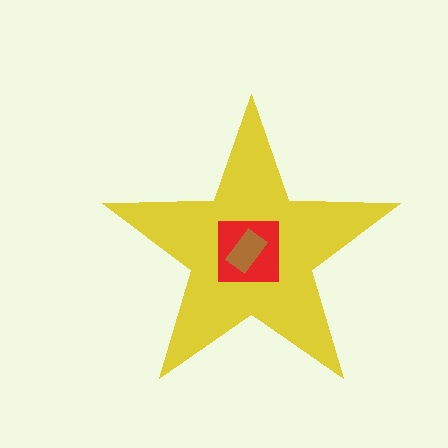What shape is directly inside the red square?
The brown rectangle.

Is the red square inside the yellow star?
Yes.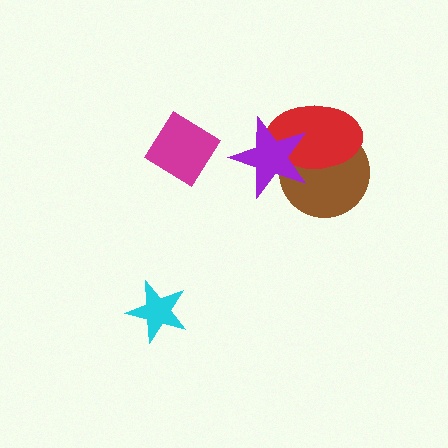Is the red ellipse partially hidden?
Yes, it is partially covered by another shape.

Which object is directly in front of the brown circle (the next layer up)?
The red ellipse is directly in front of the brown circle.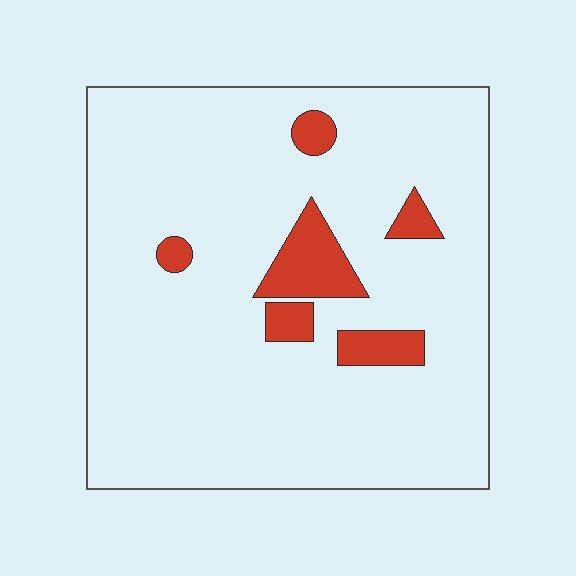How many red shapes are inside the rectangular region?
6.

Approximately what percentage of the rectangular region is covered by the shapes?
Approximately 10%.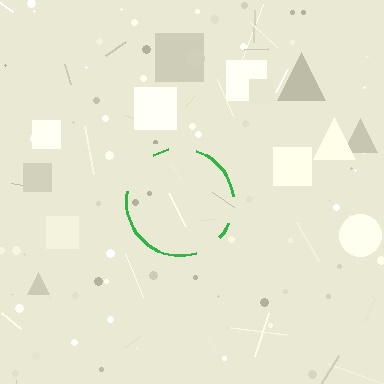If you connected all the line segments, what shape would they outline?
They would outline a circle.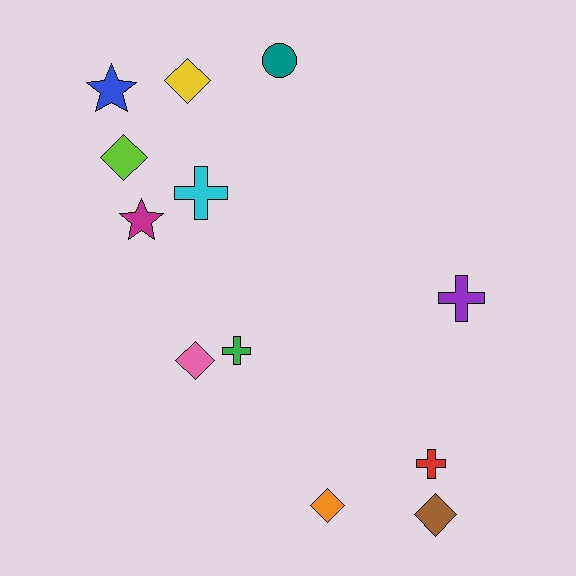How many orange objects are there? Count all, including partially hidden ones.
There is 1 orange object.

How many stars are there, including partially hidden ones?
There are 2 stars.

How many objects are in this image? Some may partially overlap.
There are 12 objects.